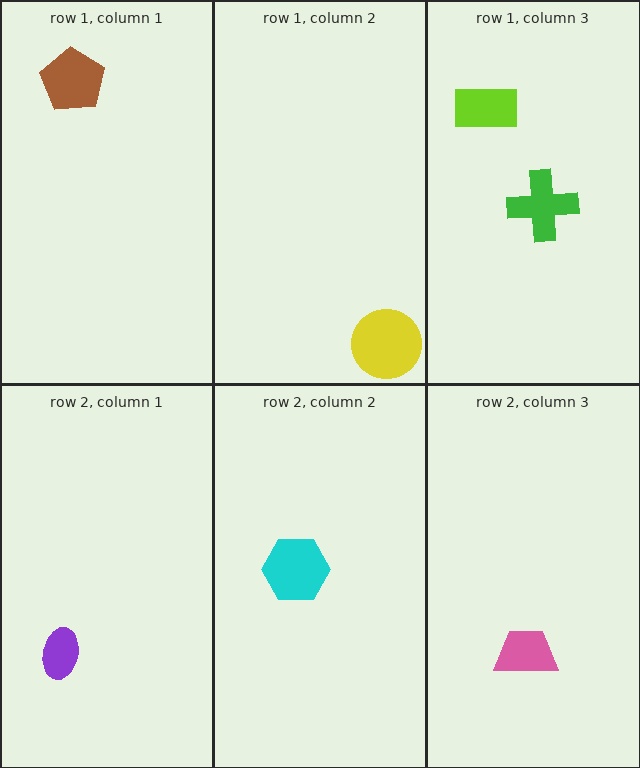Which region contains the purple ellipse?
The row 2, column 1 region.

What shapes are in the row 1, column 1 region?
The brown pentagon.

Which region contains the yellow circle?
The row 1, column 2 region.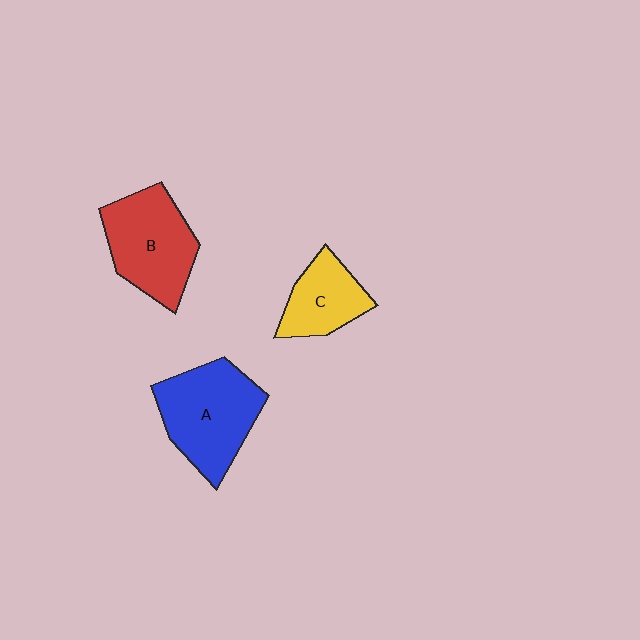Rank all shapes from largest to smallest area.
From largest to smallest: A (blue), B (red), C (yellow).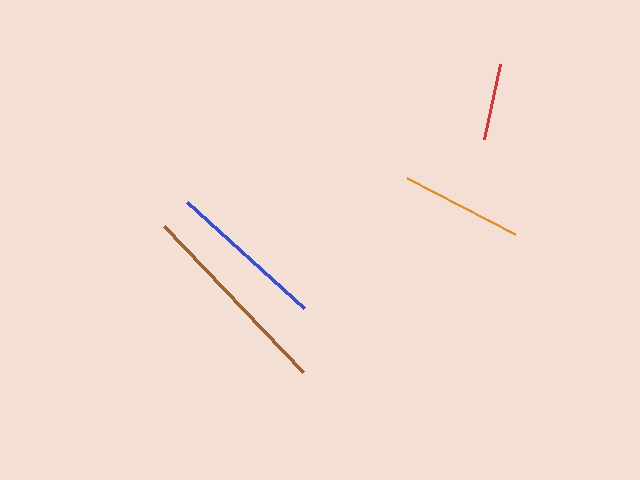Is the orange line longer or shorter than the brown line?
The brown line is longer than the orange line.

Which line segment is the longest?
The brown line is the longest at approximately 202 pixels.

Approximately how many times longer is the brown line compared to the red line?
The brown line is approximately 2.6 times the length of the red line.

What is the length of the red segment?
The red segment is approximately 77 pixels long.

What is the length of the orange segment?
The orange segment is approximately 121 pixels long.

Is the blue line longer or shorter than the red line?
The blue line is longer than the red line.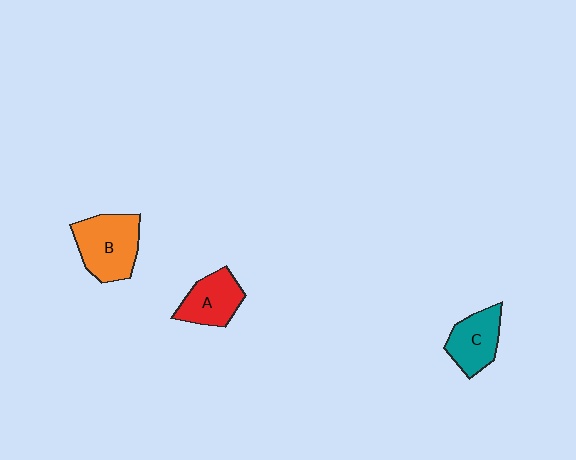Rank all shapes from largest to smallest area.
From largest to smallest: B (orange), A (red), C (teal).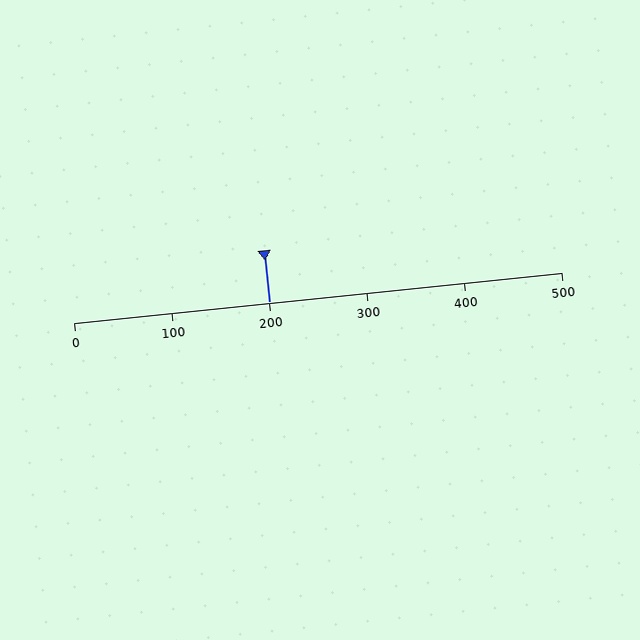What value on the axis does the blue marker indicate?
The marker indicates approximately 200.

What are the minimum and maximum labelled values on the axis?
The axis runs from 0 to 500.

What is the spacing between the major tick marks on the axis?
The major ticks are spaced 100 apart.